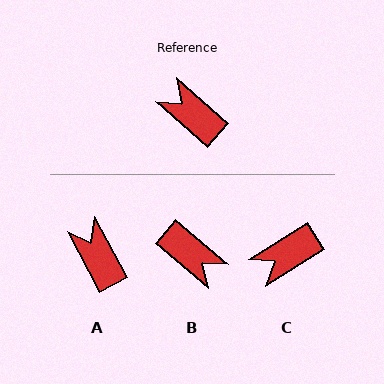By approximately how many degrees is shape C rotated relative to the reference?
Approximately 74 degrees counter-clockwise.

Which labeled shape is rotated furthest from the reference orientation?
B, about 179 degrees away.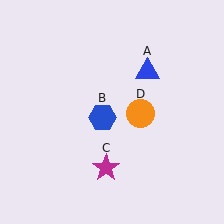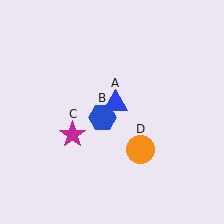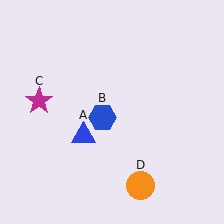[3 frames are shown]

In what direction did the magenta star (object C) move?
The magenta star (object C) moved up and to the left.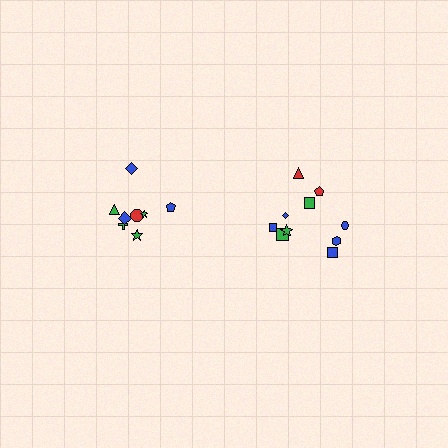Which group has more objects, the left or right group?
The right group.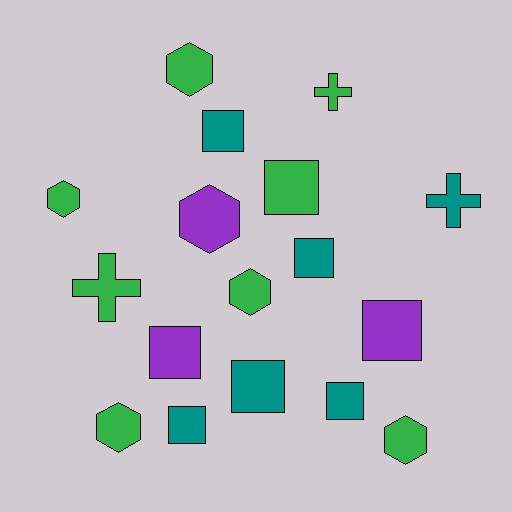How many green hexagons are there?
There are 5 green hexagons.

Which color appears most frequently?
Green, with 8 objects.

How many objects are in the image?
There are 17 objects.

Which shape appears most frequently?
Square, with 8 objects.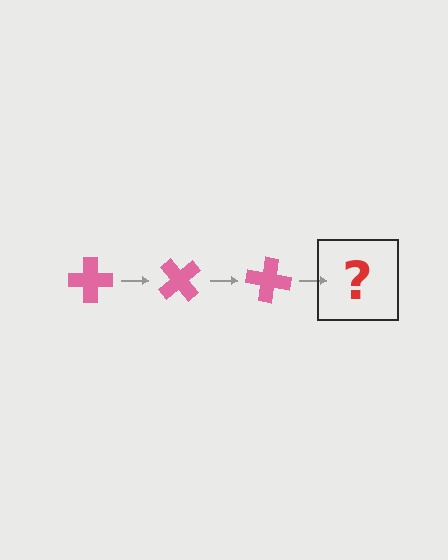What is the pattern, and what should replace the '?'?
The pattern is that the cross rotates 50 degrees each step. The '?' should be a pink cross rotated 150 degrees.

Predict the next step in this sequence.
The next step is a pink cross rotated 150 degrees.